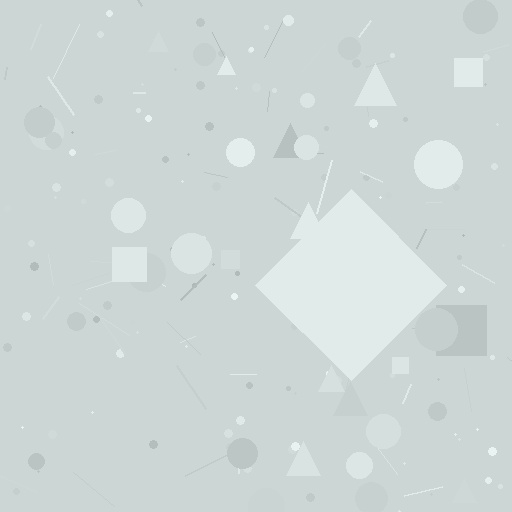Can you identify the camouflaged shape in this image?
The camouflaged shape is a diamond.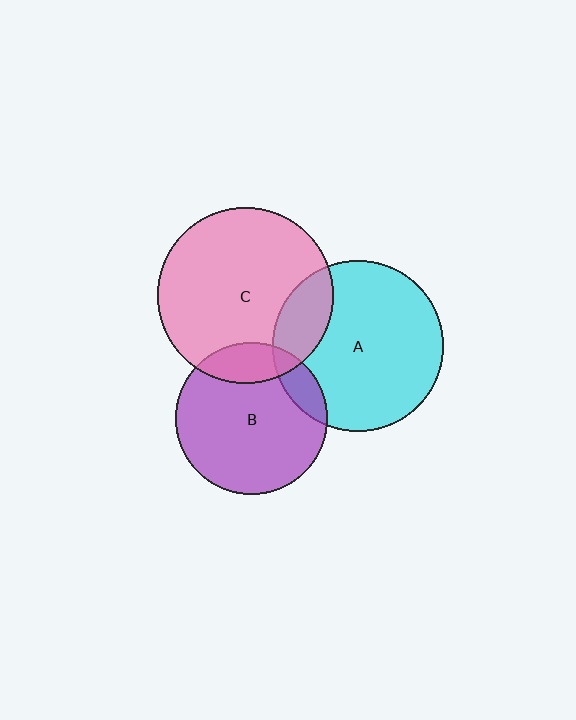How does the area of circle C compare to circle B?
Approximately 1.3 times.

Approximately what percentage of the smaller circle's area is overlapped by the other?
Approximately 15%.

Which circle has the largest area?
Circle C (pink).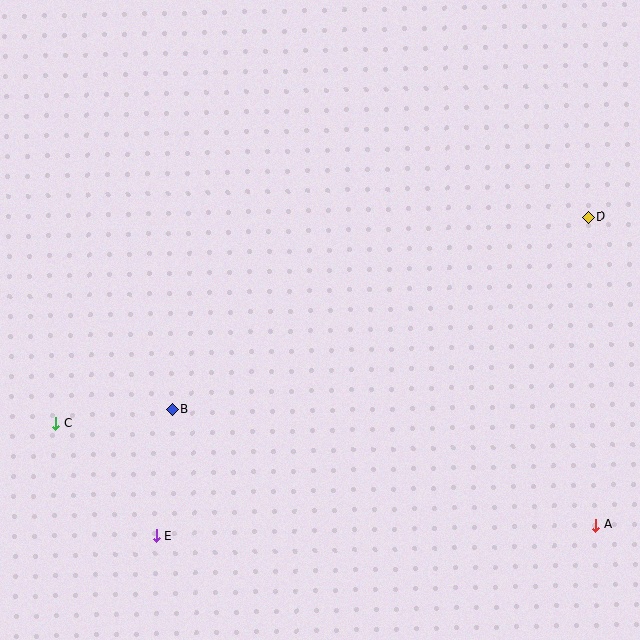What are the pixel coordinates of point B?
Point B is at (172, 409).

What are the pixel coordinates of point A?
Point A is at (596, 525).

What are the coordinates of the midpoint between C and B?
The midpoint between C and B is at (114, 416).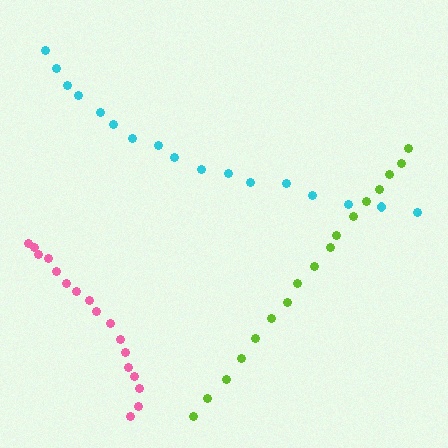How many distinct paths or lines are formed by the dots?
There are 3 distinct paths.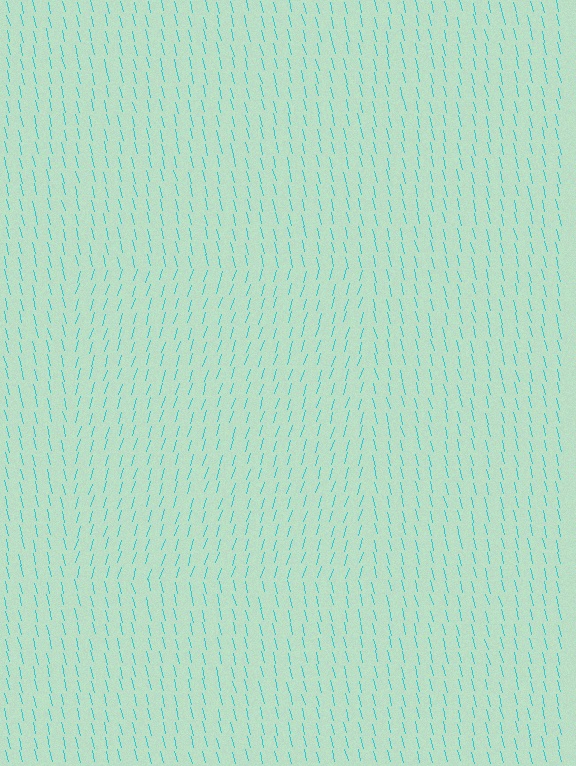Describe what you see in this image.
The image is filled with small cyan line segments. A rectangle region in the image has lines oriented differently from the surrounding lines, creating a visible texture boundary.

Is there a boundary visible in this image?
Yes, there is a texture boundary formed by a change in line orientation.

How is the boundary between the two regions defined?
The boundary is defined purely by a change in line orientation (approximately 32 degrees difference). All lines are the same color and thickness.